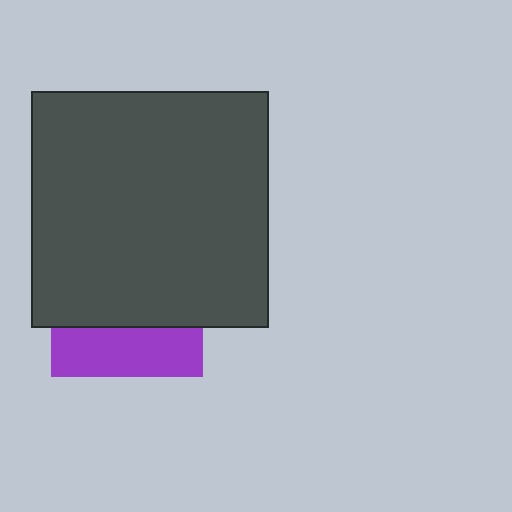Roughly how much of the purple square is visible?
A small part of it is visible (roughly 33%).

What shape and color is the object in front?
The object in front is a dark gray square.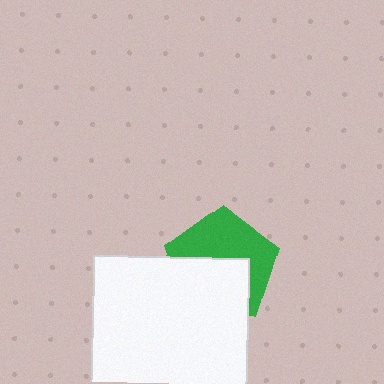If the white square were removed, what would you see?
You would see the complete green pentagon.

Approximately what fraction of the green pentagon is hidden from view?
Roughly 48% of the green pentagon is hidden behind the white square.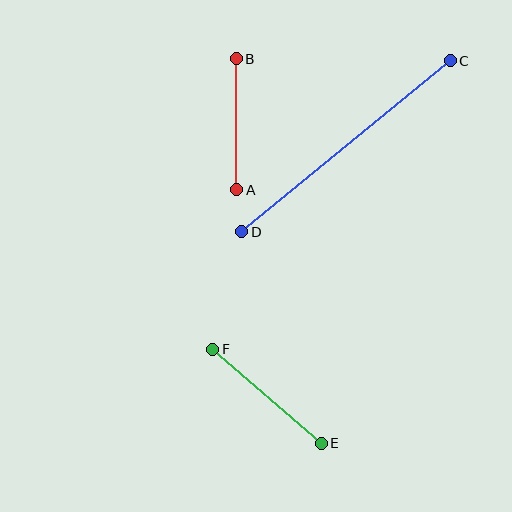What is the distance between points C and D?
The distance is approximately 270 pixels.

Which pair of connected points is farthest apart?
Points C and D are farthest apart.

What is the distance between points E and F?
The distance is approximately 144 pixels.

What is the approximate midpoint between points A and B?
The midpoint is at approximately (236, 124) pixels.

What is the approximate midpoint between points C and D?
The midpoint is at approximately (346, 146) pixels.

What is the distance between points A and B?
The distance is approximately 131 pixels.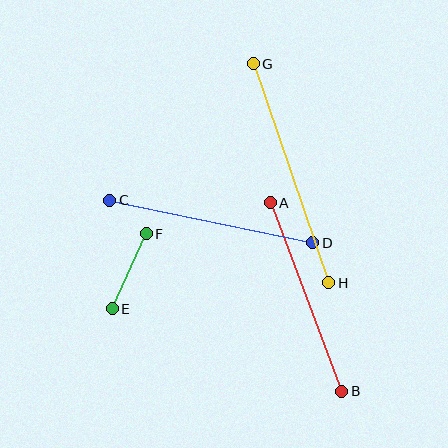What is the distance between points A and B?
The distance is approximately 202 pixels.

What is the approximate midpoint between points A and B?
The midpoint is at approximately (306, 297) pixels.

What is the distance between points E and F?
The distance is approximately 83 pixels.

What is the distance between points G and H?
The distance is approximately 232 pixels.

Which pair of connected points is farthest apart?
Points G and H are farthest apart.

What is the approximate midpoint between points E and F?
The midpoint is at approximately (129, 271) pixels.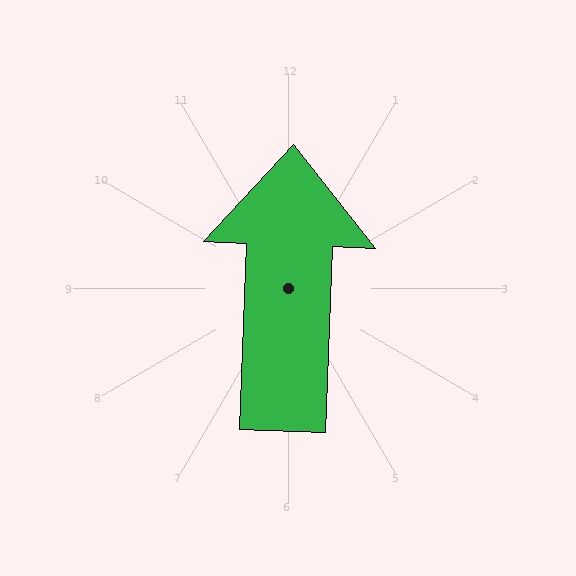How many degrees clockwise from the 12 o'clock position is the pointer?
Approximately 2 degrees.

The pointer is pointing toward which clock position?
Roughly 12 o'clock.